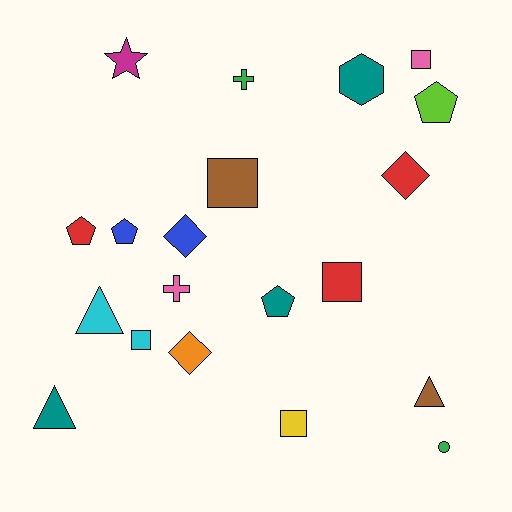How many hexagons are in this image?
There is 1 hexagon.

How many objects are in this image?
There are 20 objects.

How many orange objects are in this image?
There is 1 orange object.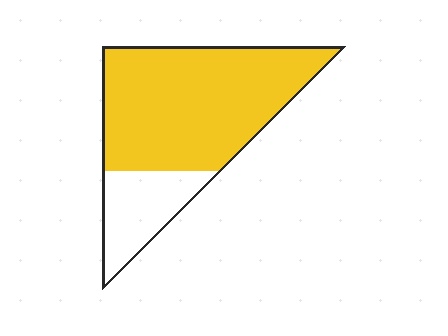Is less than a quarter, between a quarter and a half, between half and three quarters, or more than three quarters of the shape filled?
More than three quarters.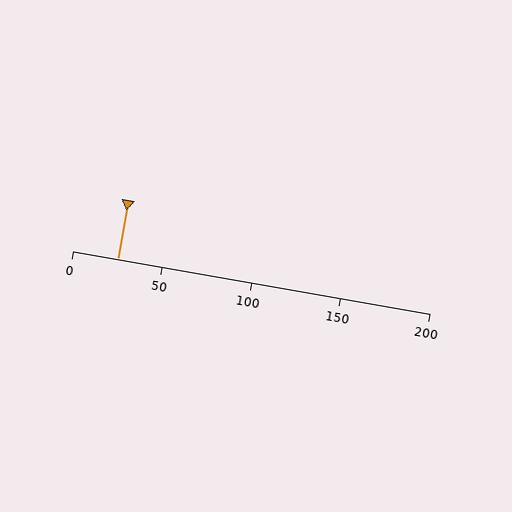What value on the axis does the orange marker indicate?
The marker indicates approximately 25.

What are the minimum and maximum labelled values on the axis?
The axis runs from 0 to 200.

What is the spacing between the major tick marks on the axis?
The major ticks are spaced 50 apart.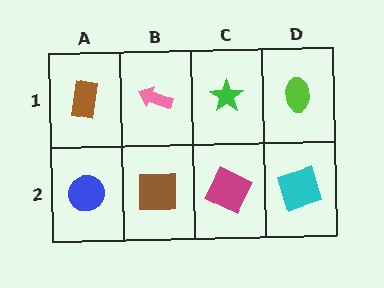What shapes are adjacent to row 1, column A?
A blue circle (row 2, column A), a pink arrow (row 1, column B).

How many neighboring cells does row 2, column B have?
3.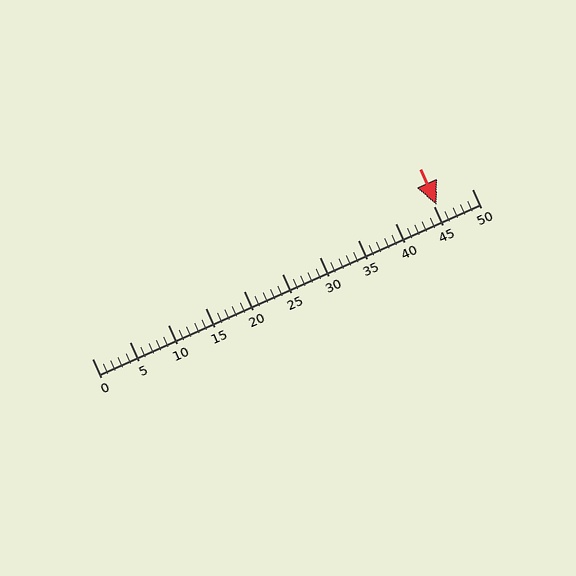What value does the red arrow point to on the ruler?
The red arrow points to approximately 45.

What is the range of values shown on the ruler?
The ruler shows values from 0 to 50.